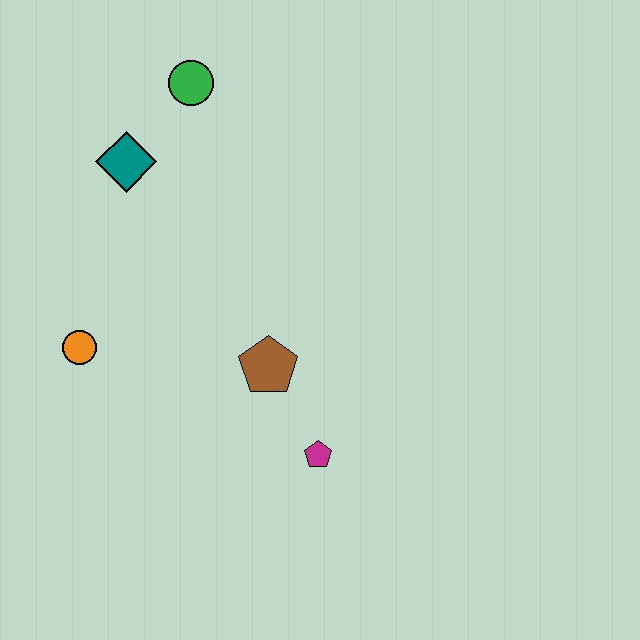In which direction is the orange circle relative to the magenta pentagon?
The orange circle is to the left of the magenta pentagon.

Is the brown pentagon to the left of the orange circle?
No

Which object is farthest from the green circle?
The magenta pentagon is farthest from the green circle.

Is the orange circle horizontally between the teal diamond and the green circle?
No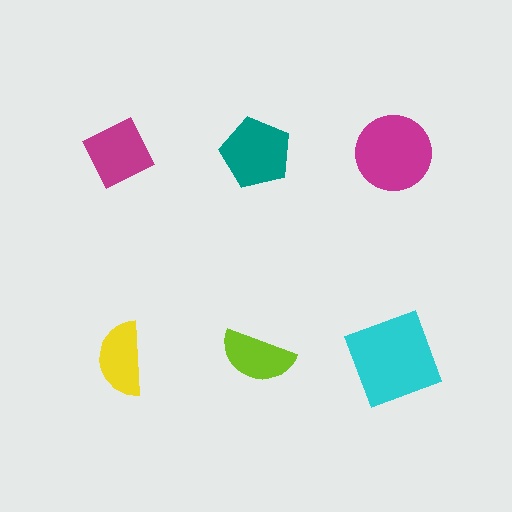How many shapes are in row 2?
3 shapes.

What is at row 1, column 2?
A teal pentagon.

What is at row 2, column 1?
A yellow semicircle.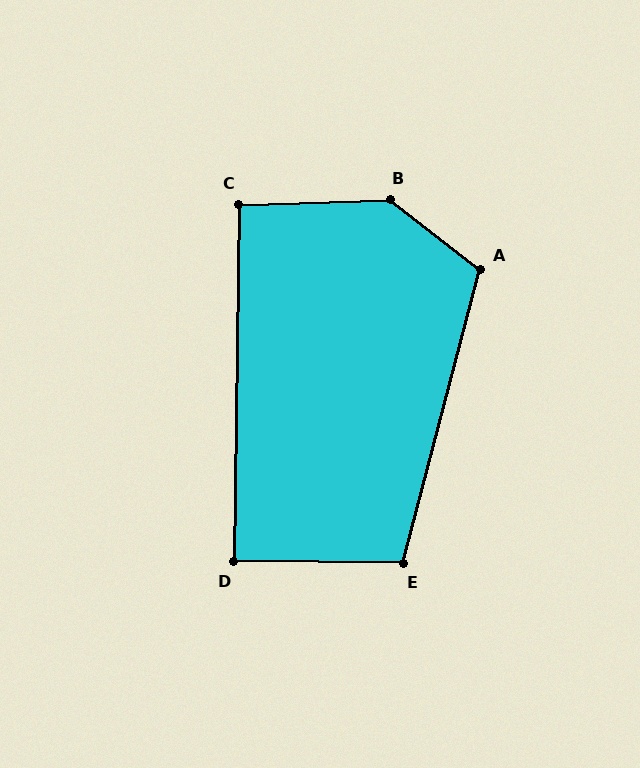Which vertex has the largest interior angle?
B, at approximately 141 degrees.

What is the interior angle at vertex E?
Approximately 104 degrees (obtuse).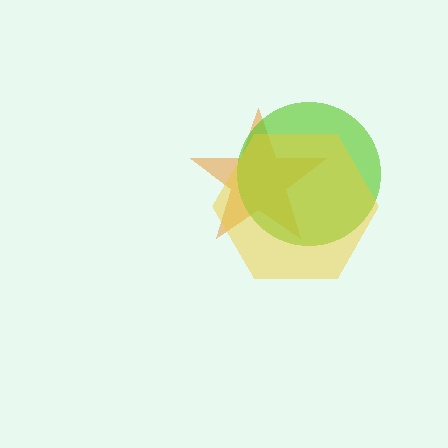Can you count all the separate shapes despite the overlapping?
Yes, there are 3 separate shapes.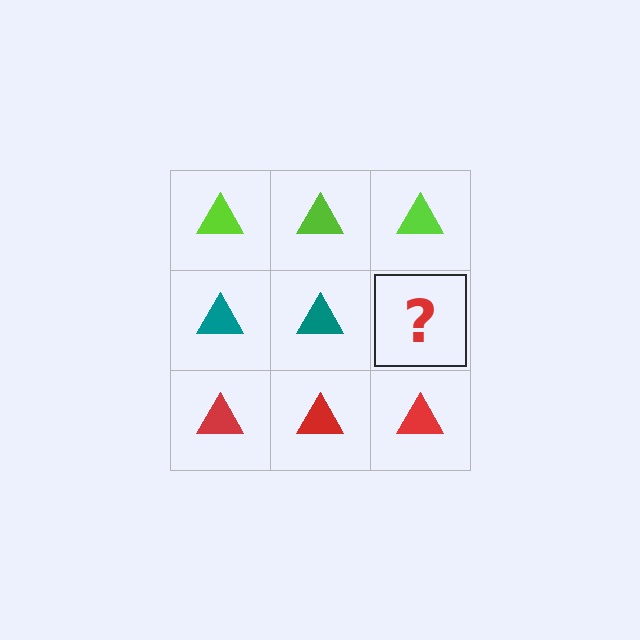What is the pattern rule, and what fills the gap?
The rule is that each row has a consistent color. The gap should be filled with a teal triangle.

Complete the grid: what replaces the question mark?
The question mark should be replaced with a teal triangle.